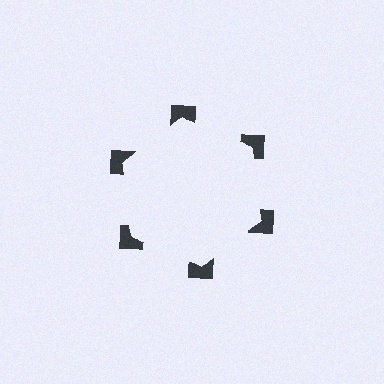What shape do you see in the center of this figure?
An illusory hexagon — its edges are inferred from the aligned wedge cuts in the notched squares, not physically drawn.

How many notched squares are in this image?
There are 6 — one at each vertex of the illusory hexagon.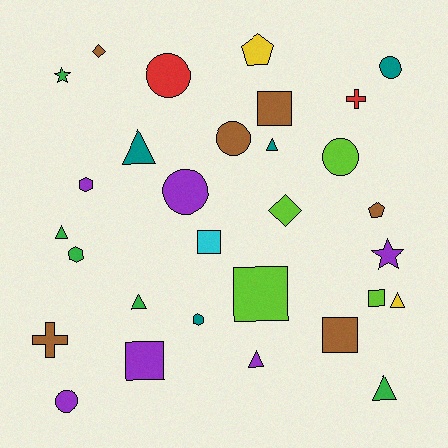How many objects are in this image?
There are 30 objects.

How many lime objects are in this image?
There are 4 lime objects.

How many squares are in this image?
There are 6 squares.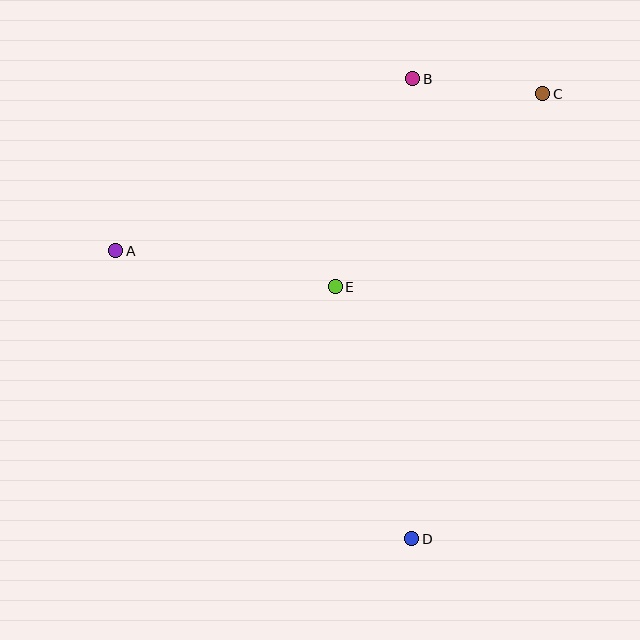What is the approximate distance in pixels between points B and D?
The distance between B and D is approximately 460 pixels.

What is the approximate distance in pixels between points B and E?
The distance between B and E is approximately 222 pixels.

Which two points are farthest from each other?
Points C and D are farthest from each other.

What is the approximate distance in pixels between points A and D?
The distance between A and D is approximately 413 pixels.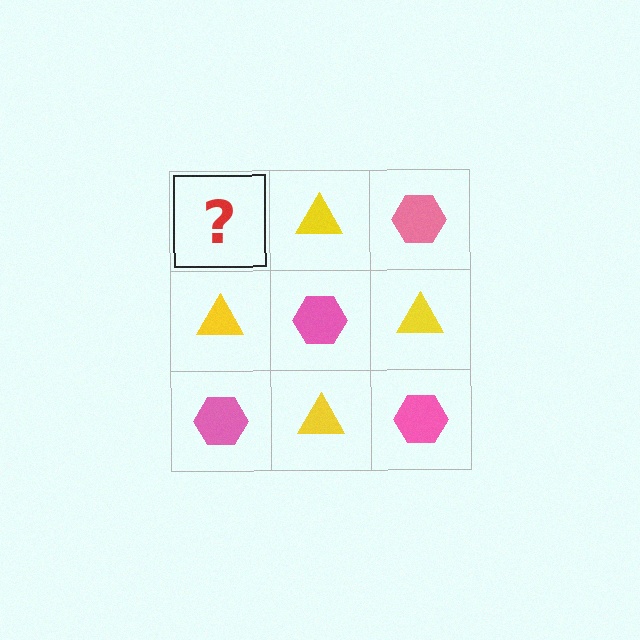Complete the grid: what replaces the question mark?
The question mark should be replaced with a pink hexagon.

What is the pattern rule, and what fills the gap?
The rule is that it alternates pink hexagon and yellow triangle in a checkerboard pattern. The gap should be filled with a pink hexagon.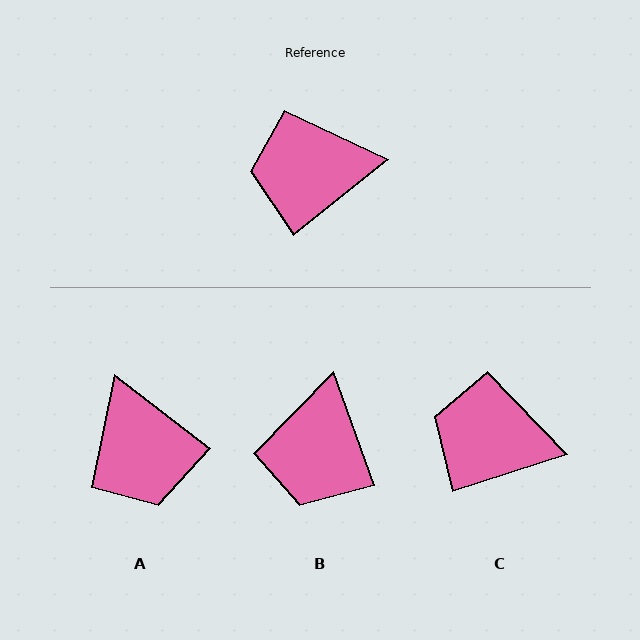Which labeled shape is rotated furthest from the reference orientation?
A, about 104 degrees away.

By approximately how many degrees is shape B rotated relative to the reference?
Approximately 71 degrees counter-clockwise.